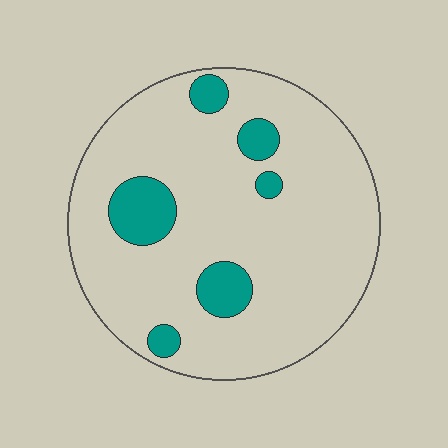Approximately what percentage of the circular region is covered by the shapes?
Approximately 15%.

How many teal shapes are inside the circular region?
6.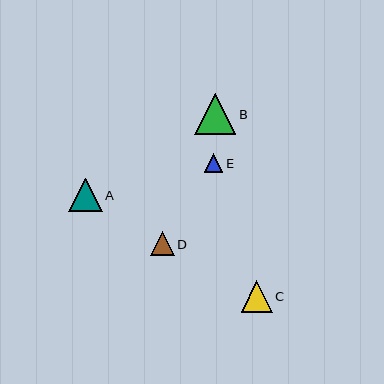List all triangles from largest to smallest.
From largest to smallest: B, A, C, D, E.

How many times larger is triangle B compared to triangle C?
Triangle B is approximately 1.3 times the size of triangle C.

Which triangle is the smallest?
Triangle E is the smallest with a size of approximately 19 pixels.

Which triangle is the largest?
Triangle B is the largest with a size of approximately 41 pixels.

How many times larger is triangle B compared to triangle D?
Triangle B is approximately 1.7 times the size of triangle D.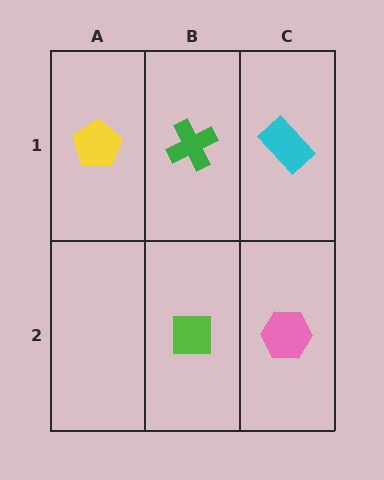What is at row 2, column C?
A pink hexagon.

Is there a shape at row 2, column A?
No, that cell is empty.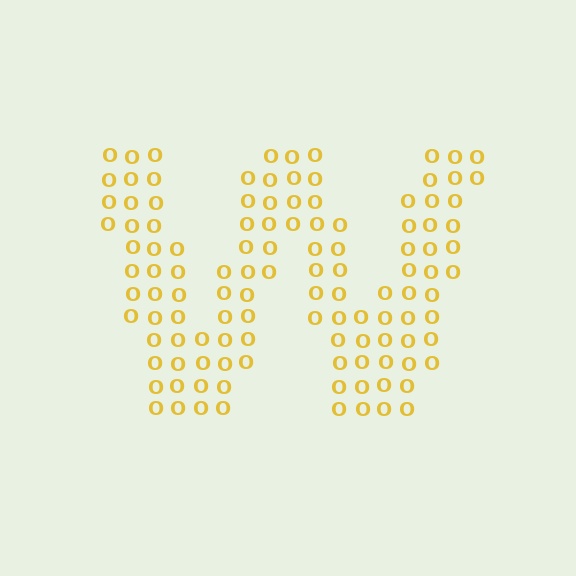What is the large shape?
The large shape is the letter W.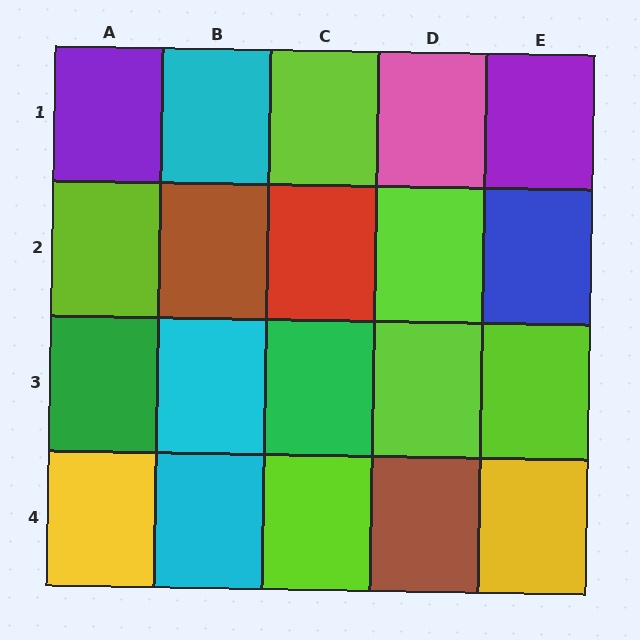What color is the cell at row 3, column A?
Green.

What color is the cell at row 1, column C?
Lime.